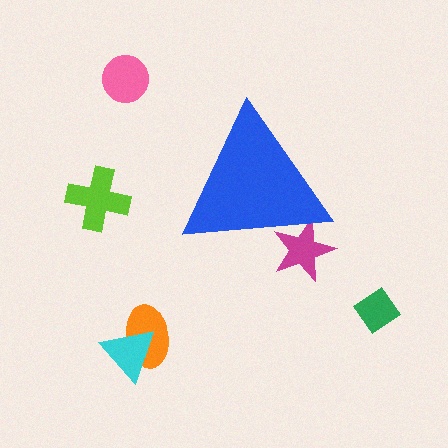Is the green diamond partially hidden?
No, the green diamond is fully visible.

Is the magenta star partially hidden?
Yes, the magenta star is partially hidden behind the blue triangle.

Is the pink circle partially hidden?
No, the pink circle is fully visible.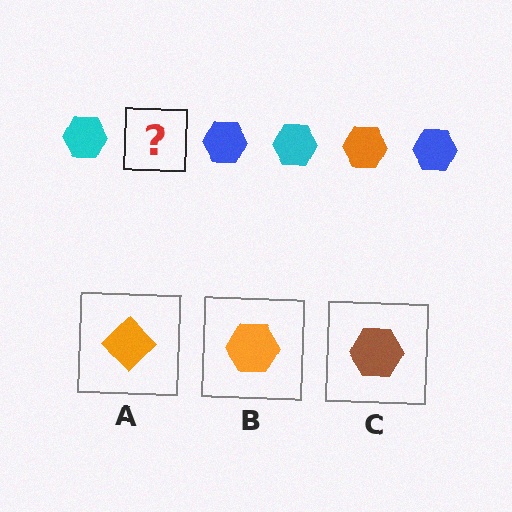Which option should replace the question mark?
Option B.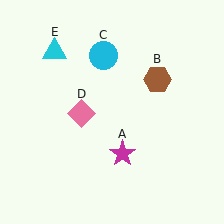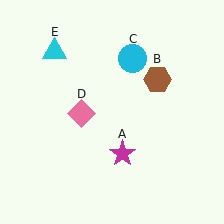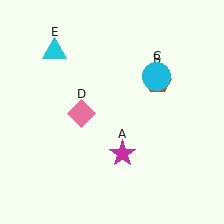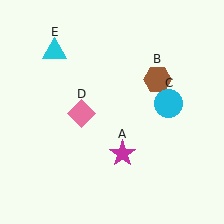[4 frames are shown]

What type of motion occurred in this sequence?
The cyan circle (object C) rotated clockwise around the center of the scene.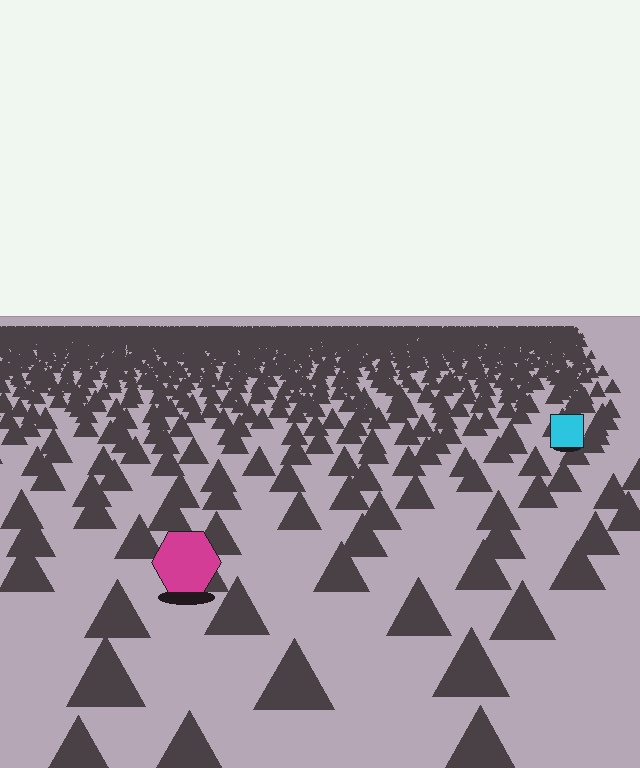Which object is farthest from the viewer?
The cyan square is farthest from the viewer. It appears smaller and the ground texture around it is denser.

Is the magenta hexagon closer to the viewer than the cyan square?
Yes. The magenta hexagon is closer — you can tell from the texture gradient: the ground texture is coarser near it.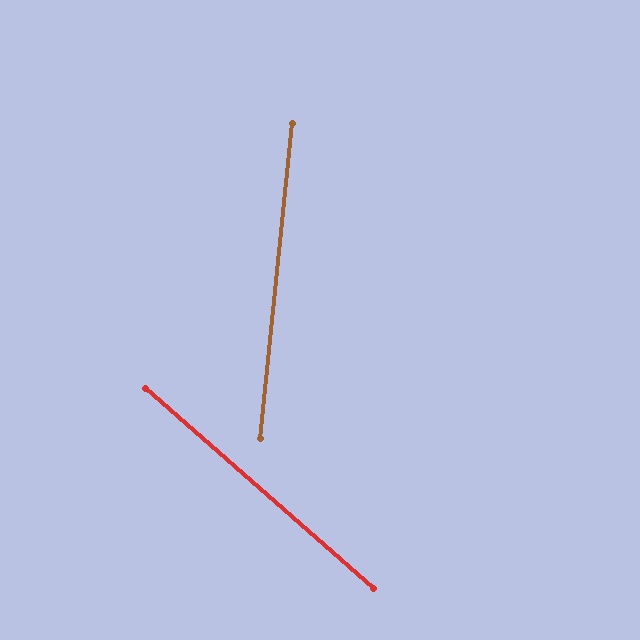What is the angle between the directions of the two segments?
Approximately 54 degrees.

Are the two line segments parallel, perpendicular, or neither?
Neither parallel nor perpendicular — they differ by about 54°.